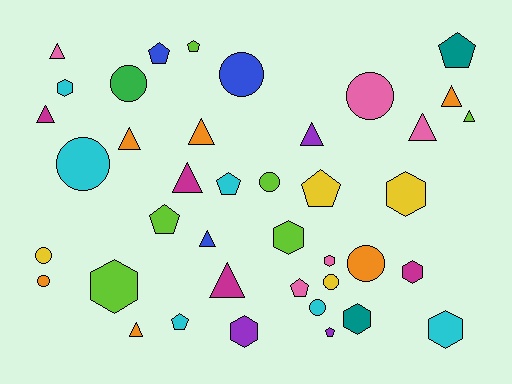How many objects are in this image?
There are 40 objects.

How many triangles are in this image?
There are 12 triangles.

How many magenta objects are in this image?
There are 4 magenta objects.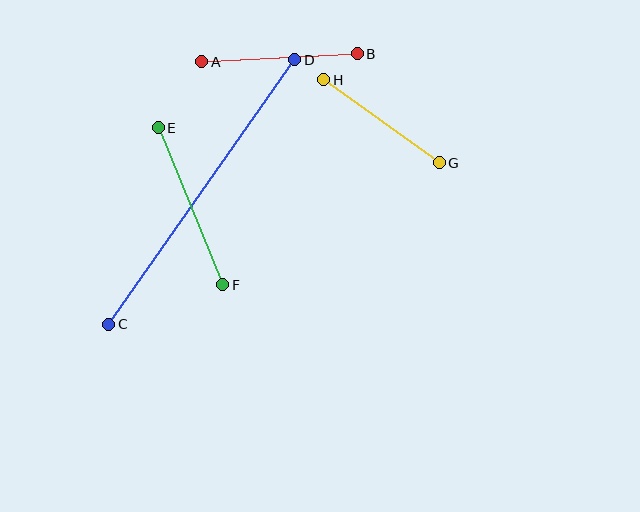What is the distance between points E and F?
The distance is approximately 170 pixels.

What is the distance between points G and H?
The distance is approximately 142 pixels.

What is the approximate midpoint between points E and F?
The midpoint is at approximately (191, 206) pixels.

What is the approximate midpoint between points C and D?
The midpoint is at approximately (202, 192) pixels.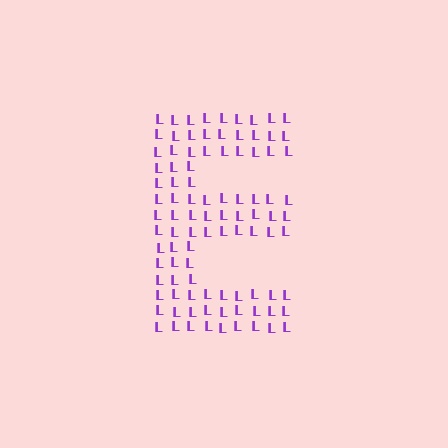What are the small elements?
The small elements are letter L's.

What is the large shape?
The large shape is the letter E.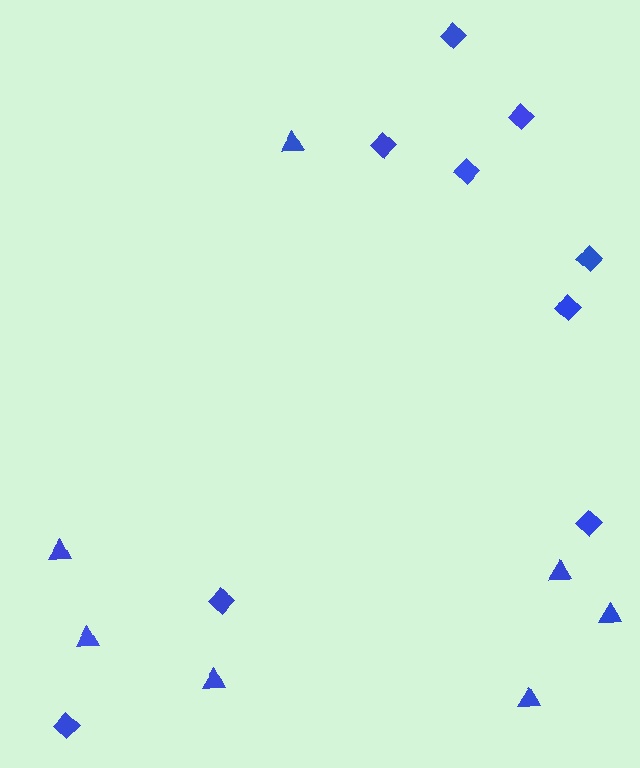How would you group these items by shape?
There are 2 groups: one group of triangles (7) and one group of diamonds (9).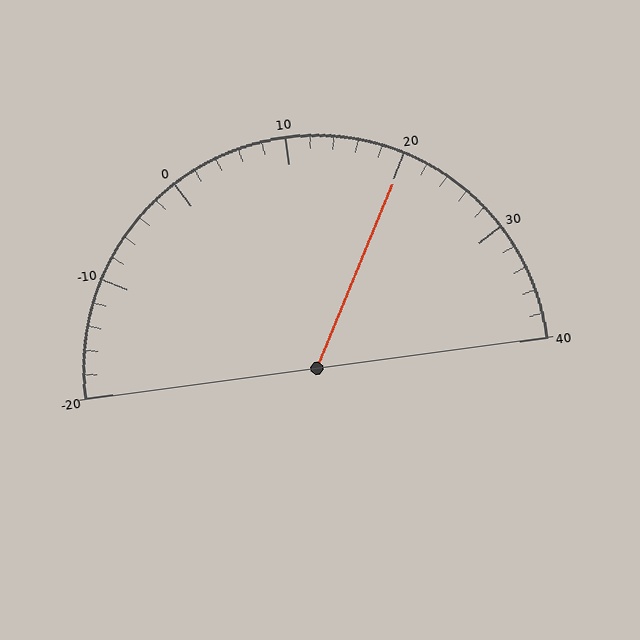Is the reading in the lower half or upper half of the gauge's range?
The reading is in the upper half of the range (-20 to 40).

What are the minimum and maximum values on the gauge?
The gauge ranges from -20 to 40.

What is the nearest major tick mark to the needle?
The nearest major tick mark is 20.